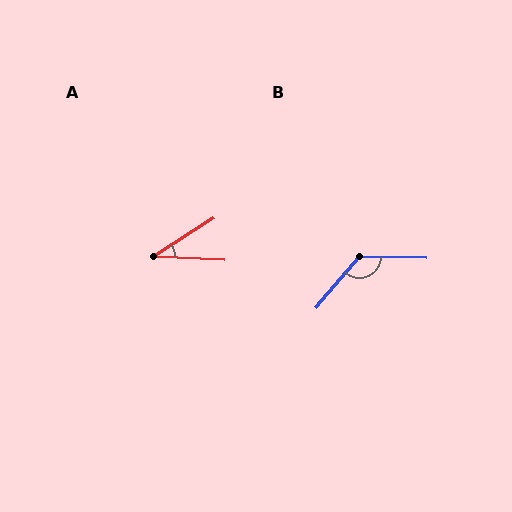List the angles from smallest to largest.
A (35°), B (129°).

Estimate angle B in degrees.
Approximately 129 degrees.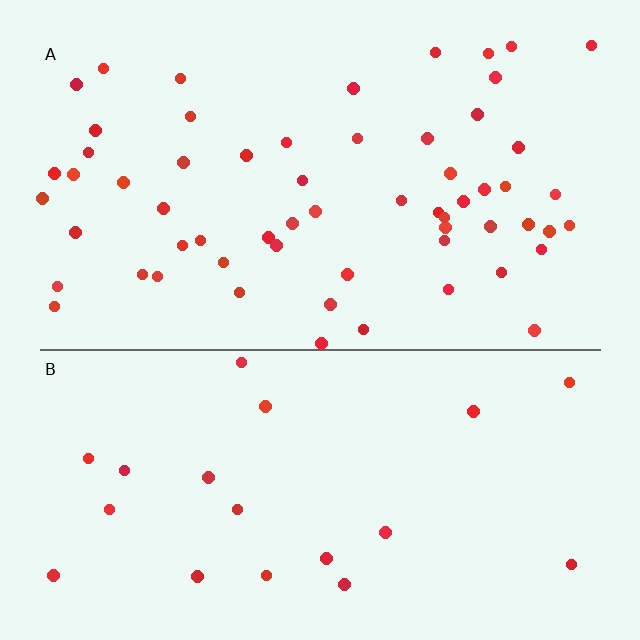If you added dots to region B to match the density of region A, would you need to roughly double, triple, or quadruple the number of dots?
Approximately triple.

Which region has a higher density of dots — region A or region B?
A (the top).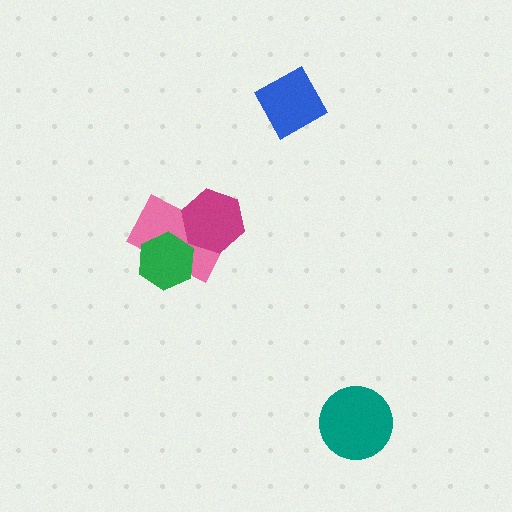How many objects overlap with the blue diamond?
0 objects overlap with the blue diamond.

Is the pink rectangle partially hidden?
Yes, it is partially covered by another shape.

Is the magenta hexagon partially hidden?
No, no other shape covers it.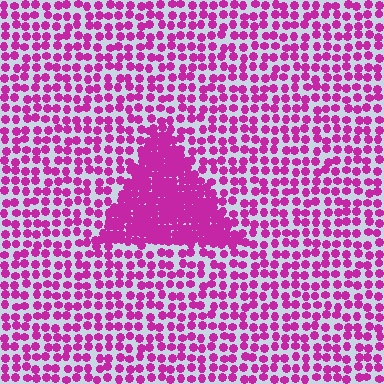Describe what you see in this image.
The image contains small magenta elements arranged at two different densities. A triangle-shaped region is visible where the elements are more densely packed than the surrounding area.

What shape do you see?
I see a triangle.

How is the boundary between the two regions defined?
The boundary is defined by a change in element density (approximately 2.5x ratio). All elements are the same color, size, and shape.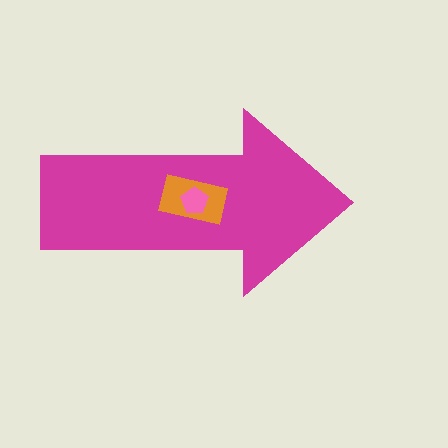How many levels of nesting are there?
3.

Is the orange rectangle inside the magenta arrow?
Yes.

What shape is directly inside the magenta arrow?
The orange rectangle.